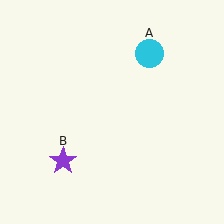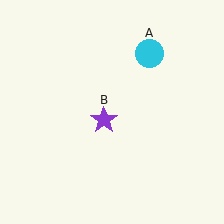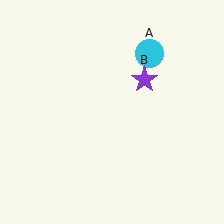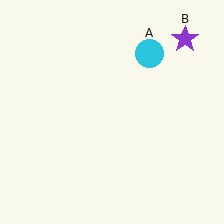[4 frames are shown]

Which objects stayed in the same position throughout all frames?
Cyan circle (object A) remained stationary.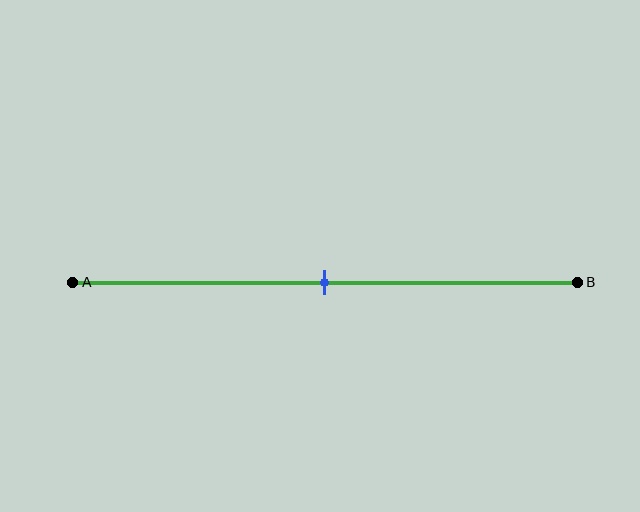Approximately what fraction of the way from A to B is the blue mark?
The blue mark is approximately 50% of the way from A to B.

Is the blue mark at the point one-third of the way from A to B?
No, the mark is at about 50% from A, not at the 33% one-third point.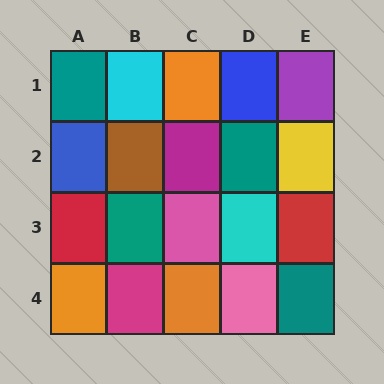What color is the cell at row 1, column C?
Orange.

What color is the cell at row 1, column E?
Purple.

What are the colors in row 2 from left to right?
Blue, brown, magenta, teal, yellow.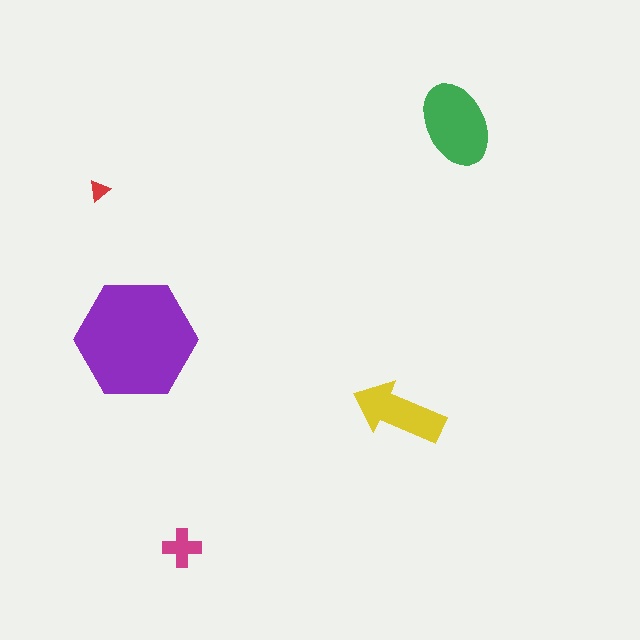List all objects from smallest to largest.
The red triangle, the magenta cross, the yellow arrow, the green ellipse, the purple hexagon.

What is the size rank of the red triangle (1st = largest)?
5th.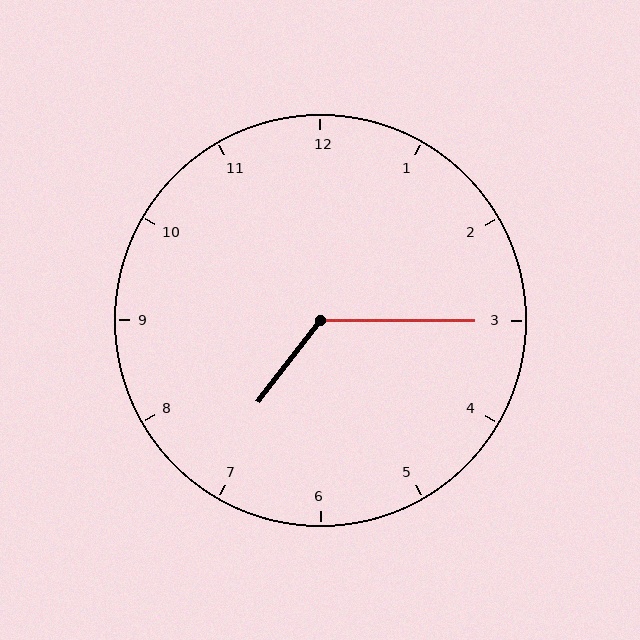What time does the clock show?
7:15.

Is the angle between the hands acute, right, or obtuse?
It is obtuse.